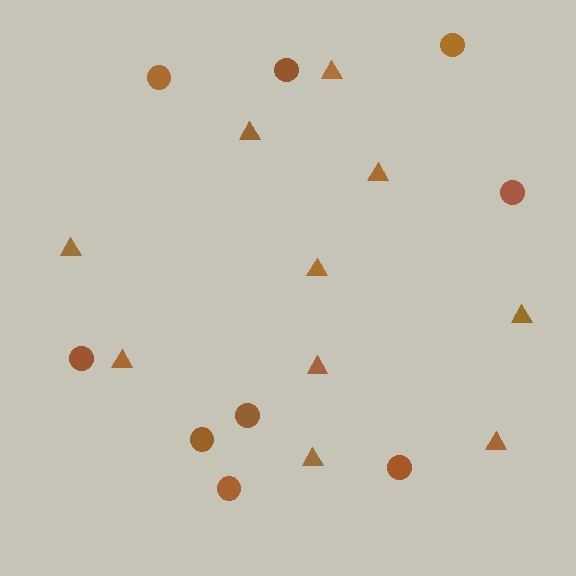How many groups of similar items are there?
There are 2 groups: one group of circles (9) and one group of triangles (10).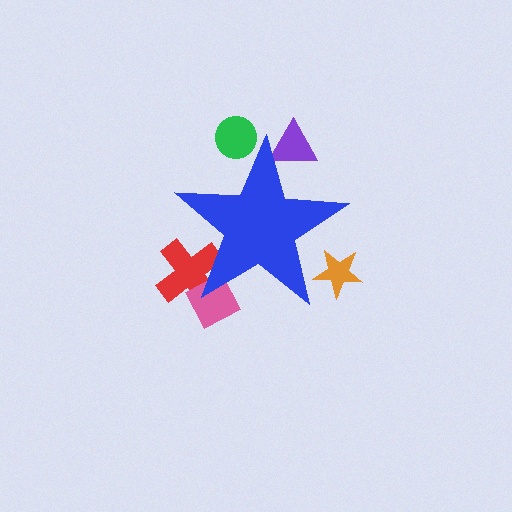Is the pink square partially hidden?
Yes, the pink square is partially hidden behind the blue star.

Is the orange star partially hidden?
Yes, the orange star is partially hidden behind the blue star.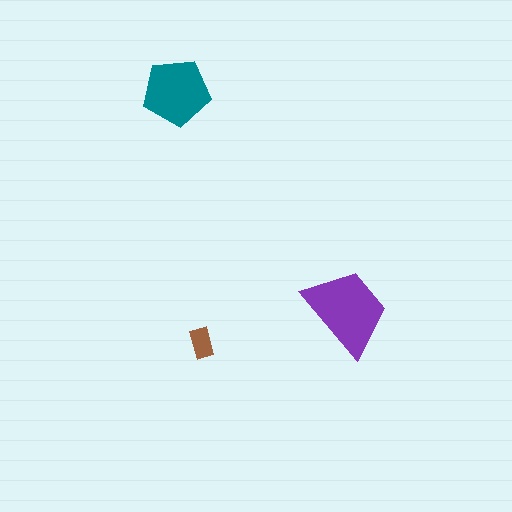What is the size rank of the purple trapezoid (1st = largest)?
1st.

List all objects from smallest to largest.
The brown rectangle, the teal pentagon, the purple trapezoid.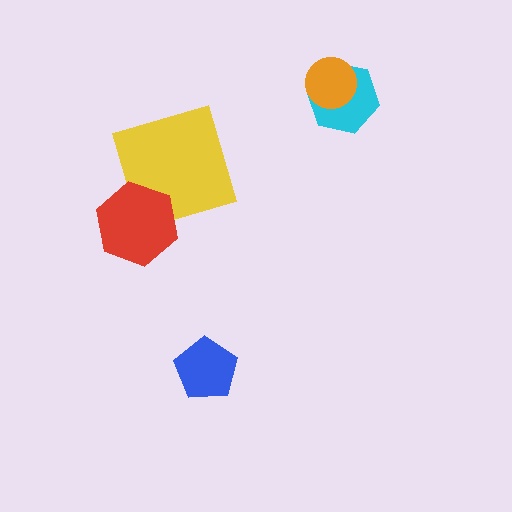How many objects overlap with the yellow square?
1 object overlaps with the yellow square.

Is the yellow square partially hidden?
Yes, it is partially covered by another shape.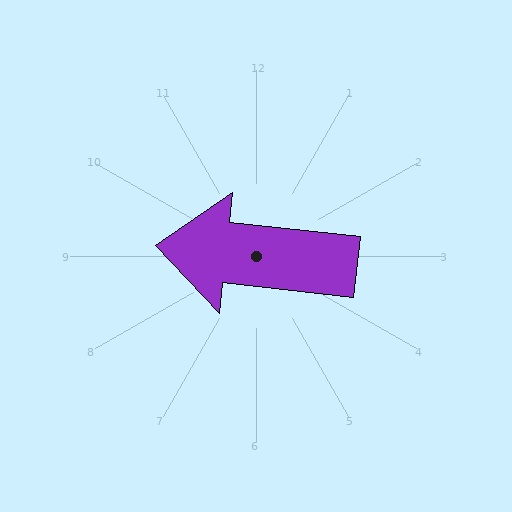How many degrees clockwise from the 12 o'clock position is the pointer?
Approximately 276 degrees.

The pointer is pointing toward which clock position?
Roughly 9 o'clock.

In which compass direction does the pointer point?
West.